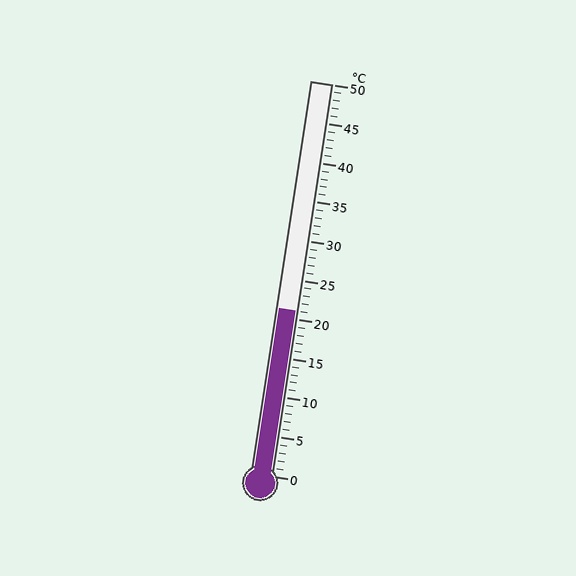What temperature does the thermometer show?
The thermometer shows approximately 21°C.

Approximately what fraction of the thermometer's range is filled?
The thermometer is filled to approximately 40% of its range.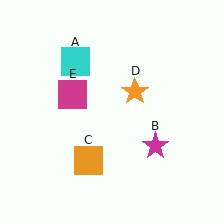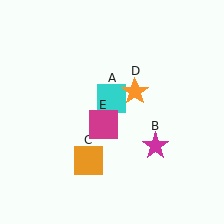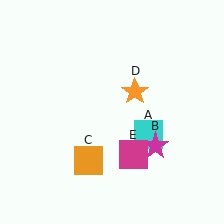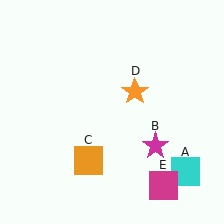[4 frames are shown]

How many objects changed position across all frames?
2 objects changed position: cyan square (object A), magenta square (object E).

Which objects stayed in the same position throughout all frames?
Magenta star (object B) and orange square (object C) and orange star (object D) remained stationary.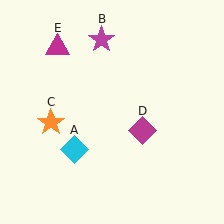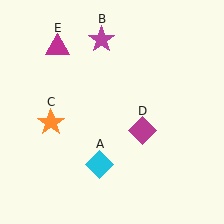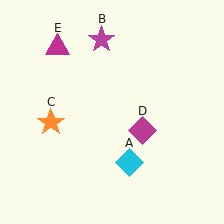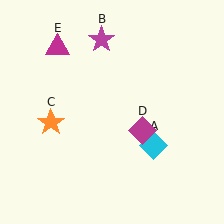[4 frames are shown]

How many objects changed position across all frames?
1 object changed position: cyan diamond (object A).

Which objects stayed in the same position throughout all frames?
Magenta star (object B) and orange star (object C) and magenta diamond (object D) and magenta triangle (object E) remained stationary.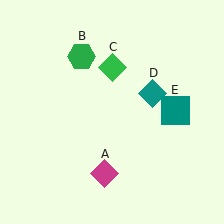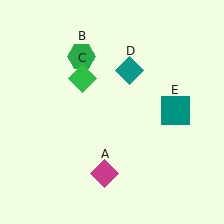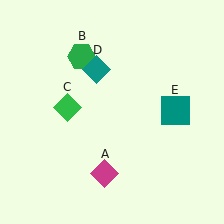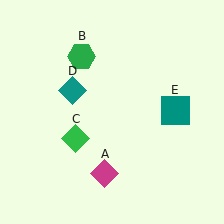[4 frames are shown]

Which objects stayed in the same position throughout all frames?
Magenta diamond (object A) and green hexagon (object B) and teal square (object E) remained stationary.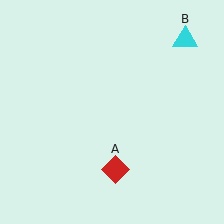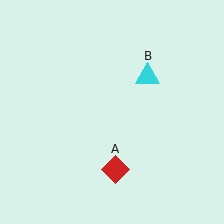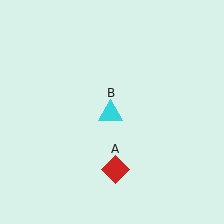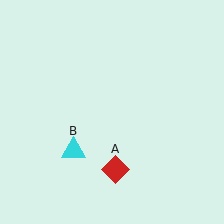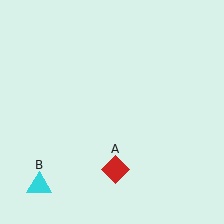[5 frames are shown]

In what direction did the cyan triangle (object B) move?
The cyan triangle (object B) moved down and to the left.